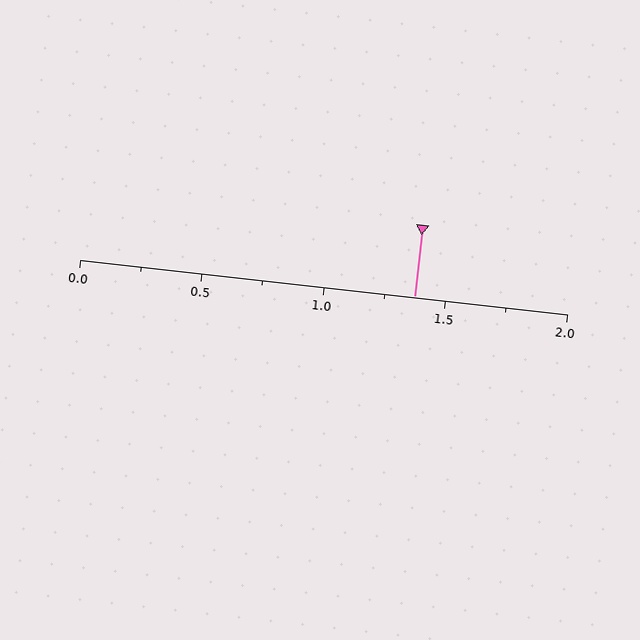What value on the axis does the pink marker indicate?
The marker indicates approximately 1.38.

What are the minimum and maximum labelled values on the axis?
The axis runs from 0.0 to 2.0.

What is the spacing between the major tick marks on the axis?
The major ticks are spaced 0.5 apart.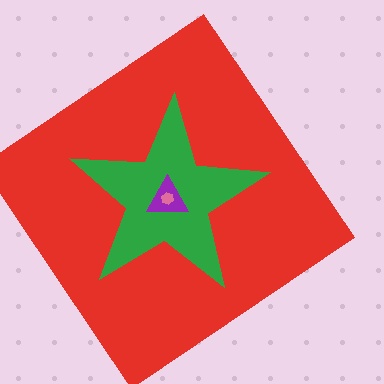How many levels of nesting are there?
4.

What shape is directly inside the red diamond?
The green star.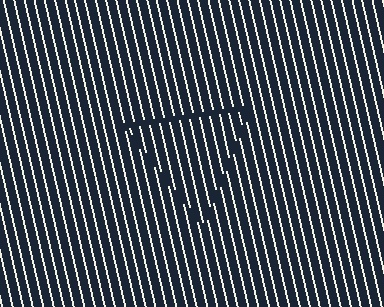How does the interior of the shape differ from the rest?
The interior of the shape contains the same grating, shifted by half a period — the contour is defined by the phase discontinuity where line-ends from the inner and outer gratings abut.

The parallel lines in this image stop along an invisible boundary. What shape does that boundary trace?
An illusory triangle. The interior of the shape contains the same grating, shifted by half a period — the contour is defined by the phase discontinuity where line-ends from the inner and outer gratings abut.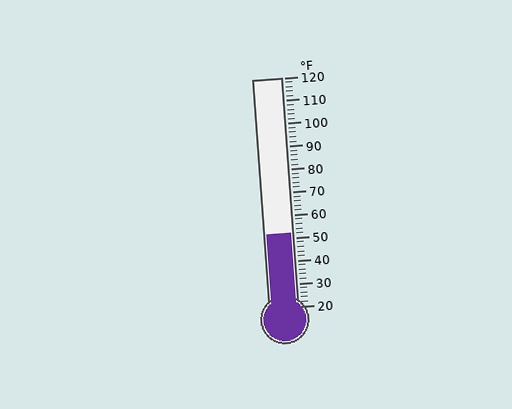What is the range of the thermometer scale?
The thermometer scale ranges from 20°F to 120°F.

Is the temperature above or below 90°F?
The temperature is below 90°F.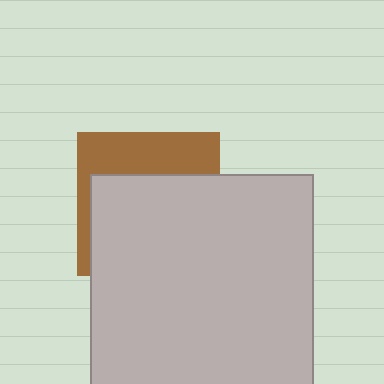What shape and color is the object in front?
The object in front is a light gray square.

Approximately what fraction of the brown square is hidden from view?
Roughly 65% of the brown square is hidden behind the light gray square.